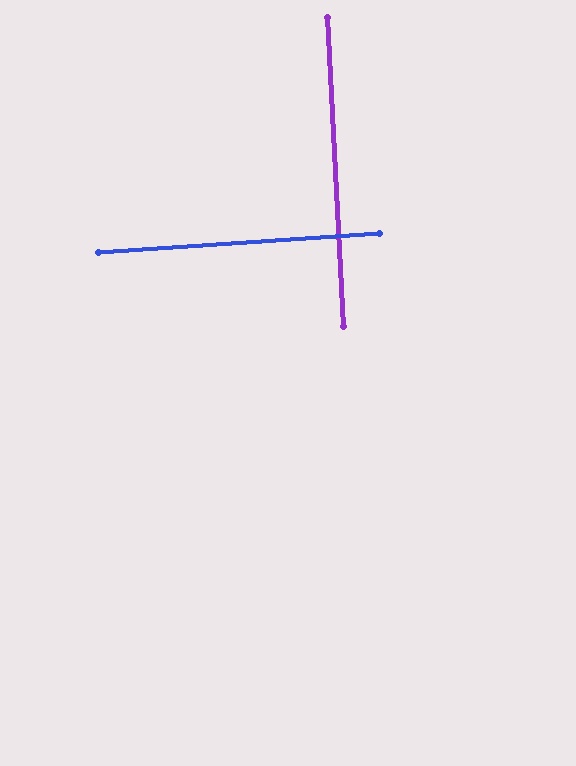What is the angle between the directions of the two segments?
Approximately 89 degrees.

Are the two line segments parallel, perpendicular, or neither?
Perpendicular — they meet at approximately 89°.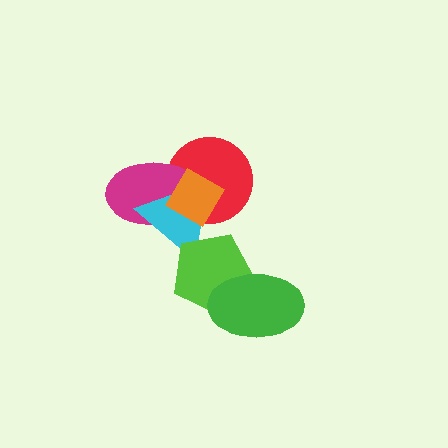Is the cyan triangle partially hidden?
Yes, it is partially covered by another shape.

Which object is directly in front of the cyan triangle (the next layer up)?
The lime pentagon is directly in front of the cyan triangle.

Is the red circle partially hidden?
Yes, it is partially covered by another shape.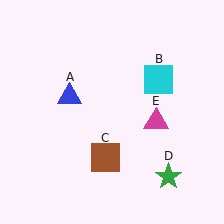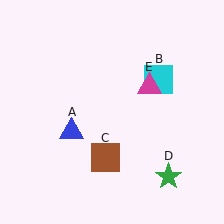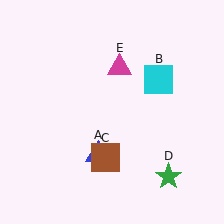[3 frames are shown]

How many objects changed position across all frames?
2 objects changed position: blue triangle (object A), magenta triangle (object E).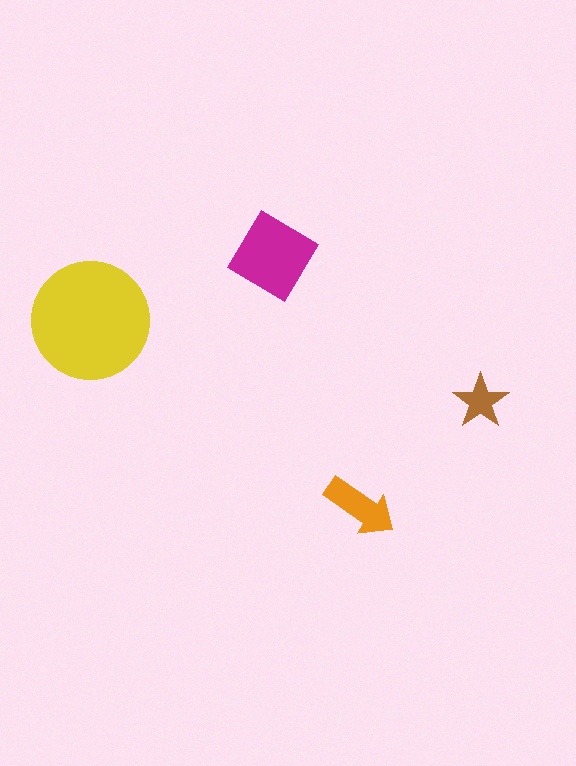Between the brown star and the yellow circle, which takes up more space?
The yellow circle.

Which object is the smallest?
The brown star.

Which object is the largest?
The yellow circle.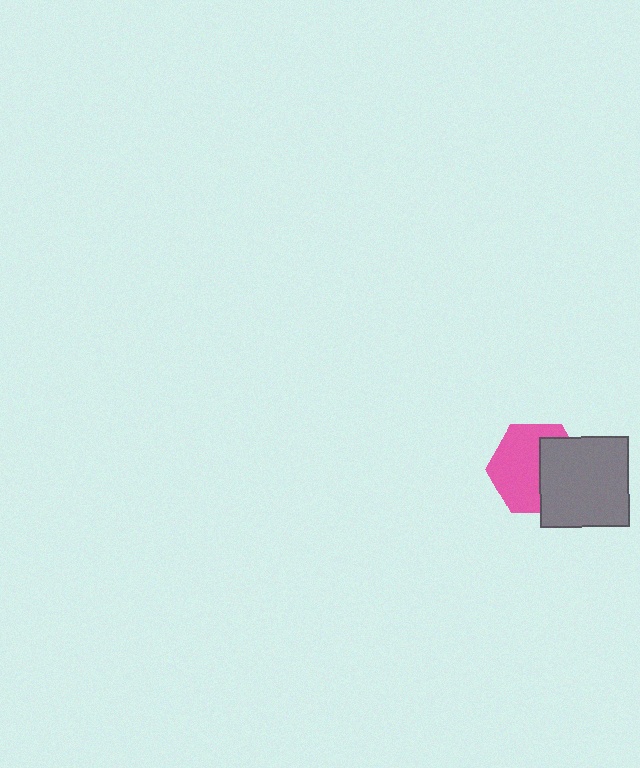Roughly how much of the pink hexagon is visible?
About half of it is visible (roughly 58%).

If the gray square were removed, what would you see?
You would see the complete pink hexagon.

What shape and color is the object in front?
The object in front is a gray square.